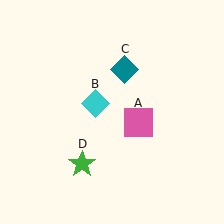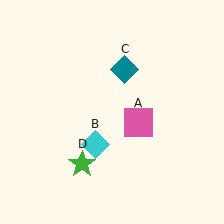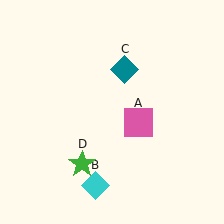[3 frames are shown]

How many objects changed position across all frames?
1 object changed position: cyan diamond (object B).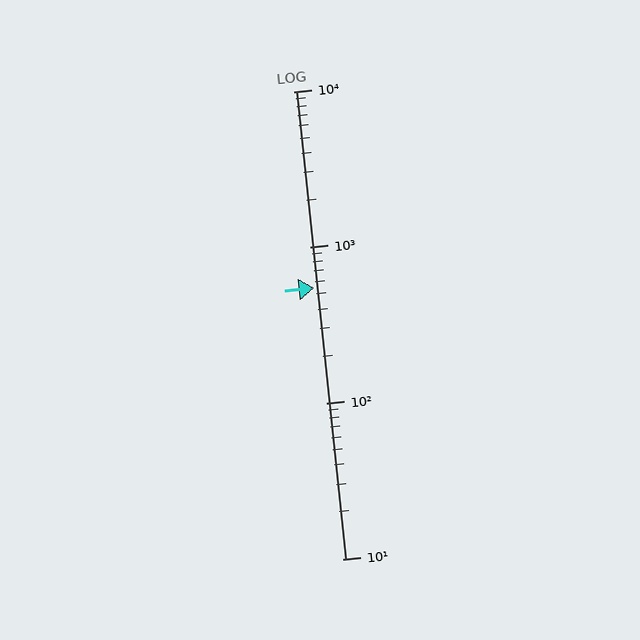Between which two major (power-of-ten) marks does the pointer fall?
The pointer is between 100 and 1000.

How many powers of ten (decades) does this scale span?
The scale spans 3 decades, from 10 to 10000.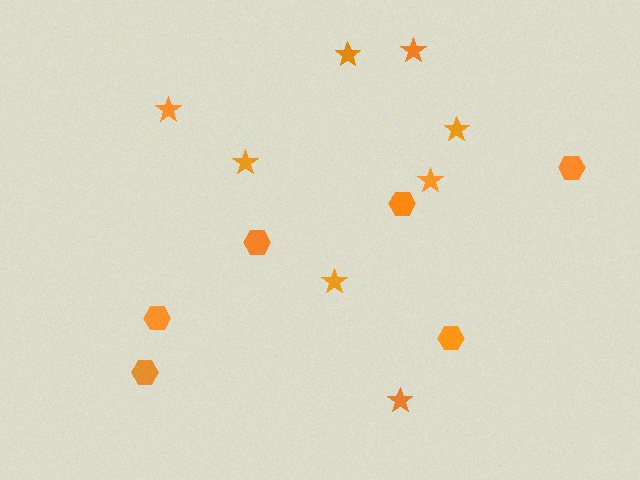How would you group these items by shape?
There are 2 groups: one group of hexagons (6) and one group of stars (8).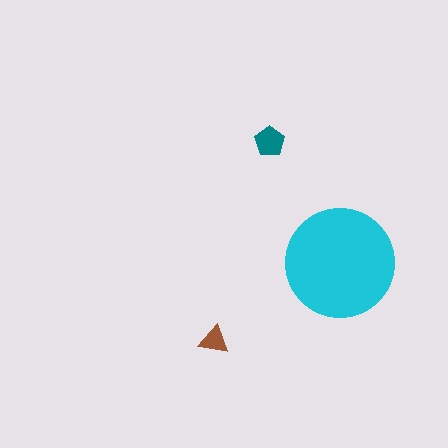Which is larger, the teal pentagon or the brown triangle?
The teal pentagon.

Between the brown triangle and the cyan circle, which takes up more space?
The cyan circle.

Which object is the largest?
The cyan circle.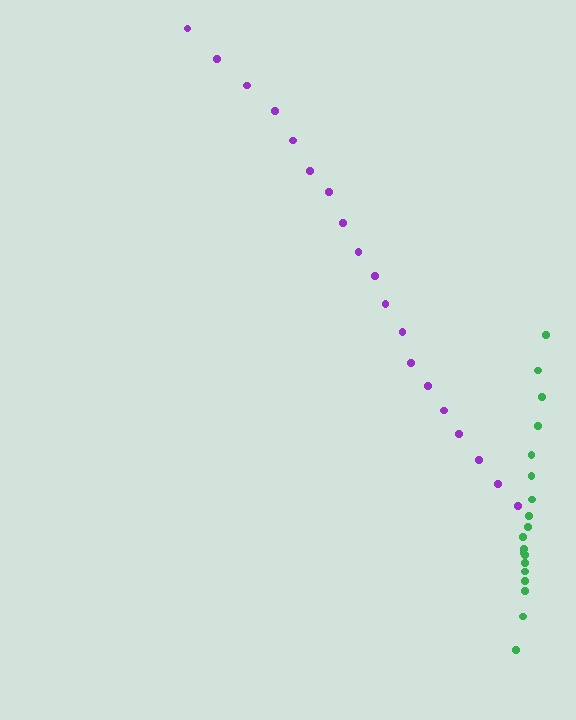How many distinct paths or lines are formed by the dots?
There are 2 distinct paths.